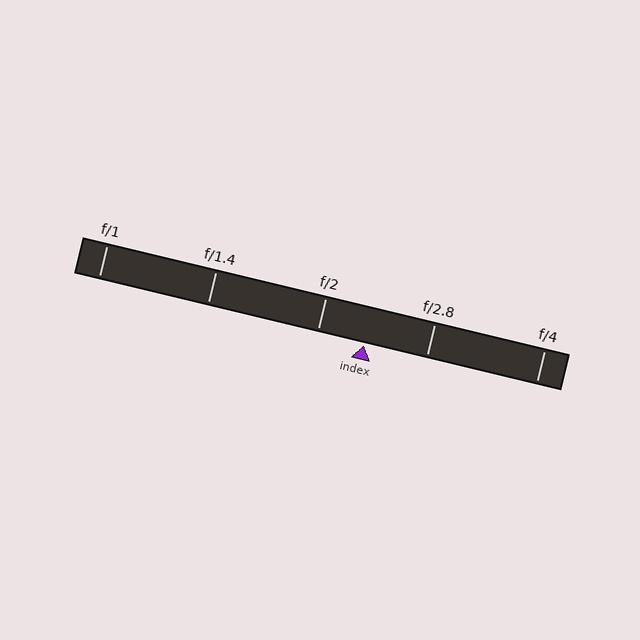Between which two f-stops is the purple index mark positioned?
The index mark is between f/2 and f/2.8.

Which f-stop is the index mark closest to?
The index mark is closest to f/2.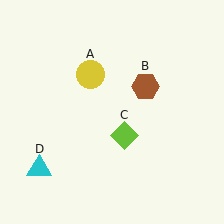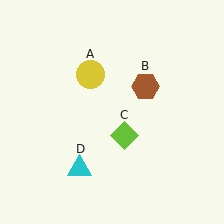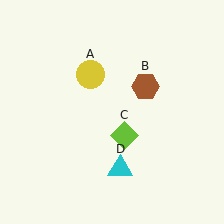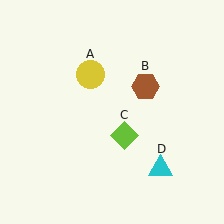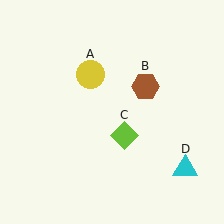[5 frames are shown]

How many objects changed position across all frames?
1 object changed position: cyan triangle (object D).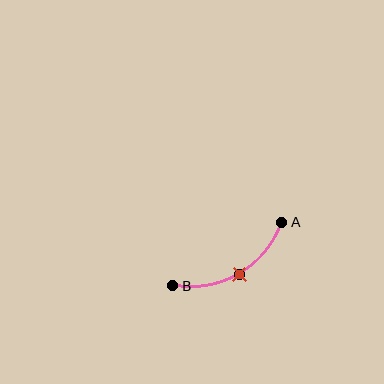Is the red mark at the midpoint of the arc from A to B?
Yes. The red mark lies on the arc at equal arc-length from both A and B — it is the arc midpoint.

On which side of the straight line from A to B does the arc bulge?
The arc bulges below the straight line connecting A and B.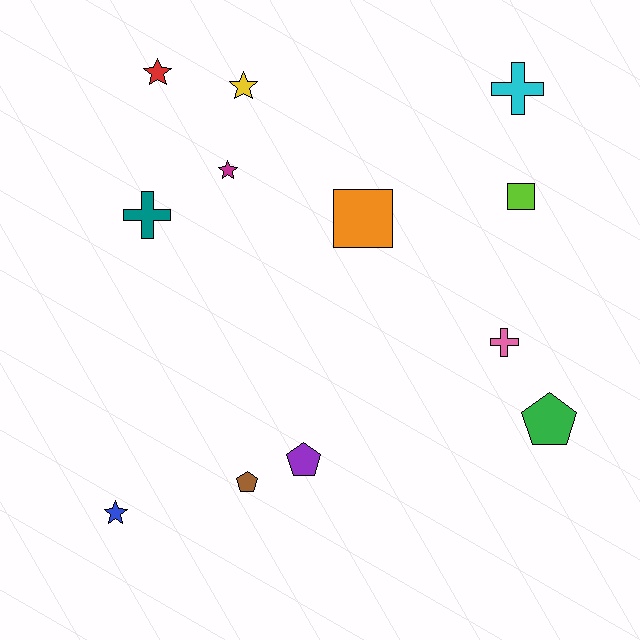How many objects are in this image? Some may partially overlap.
There are 12 objects.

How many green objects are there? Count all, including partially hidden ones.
There is 1 green object.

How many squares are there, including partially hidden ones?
There are 2 squares.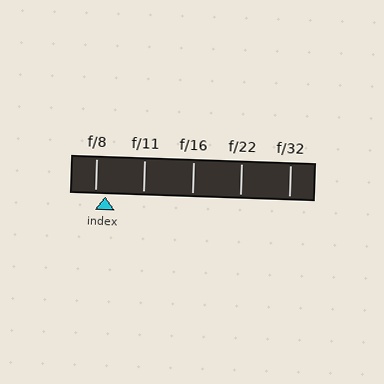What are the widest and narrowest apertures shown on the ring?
The widest aperture shown is f/8 and the narrowest is f/32.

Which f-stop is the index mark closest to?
The index mark is closest to f/8.